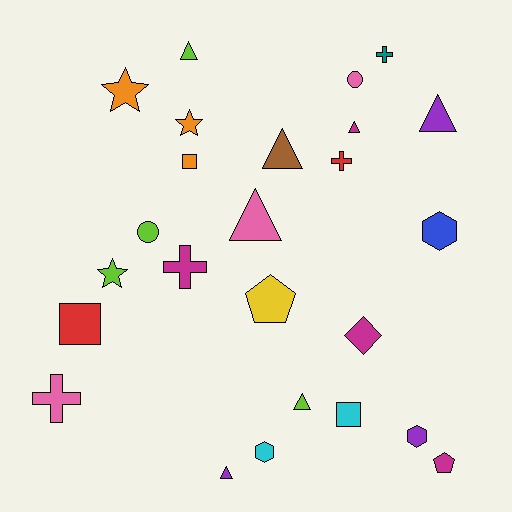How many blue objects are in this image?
There is 1 blue object.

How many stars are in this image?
There are 3 stars.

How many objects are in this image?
There are 25 objects.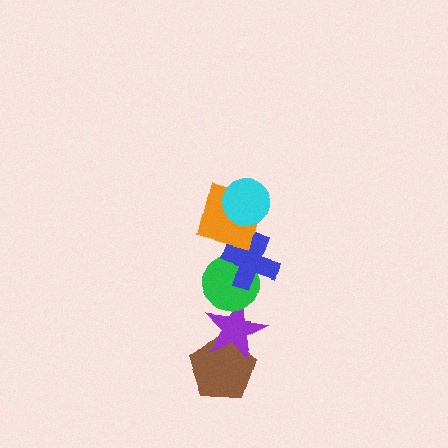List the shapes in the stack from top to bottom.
From top to bottom: the cyan circle, the orange square, the blue cross, the green circle, the purple star, the brown pentagon.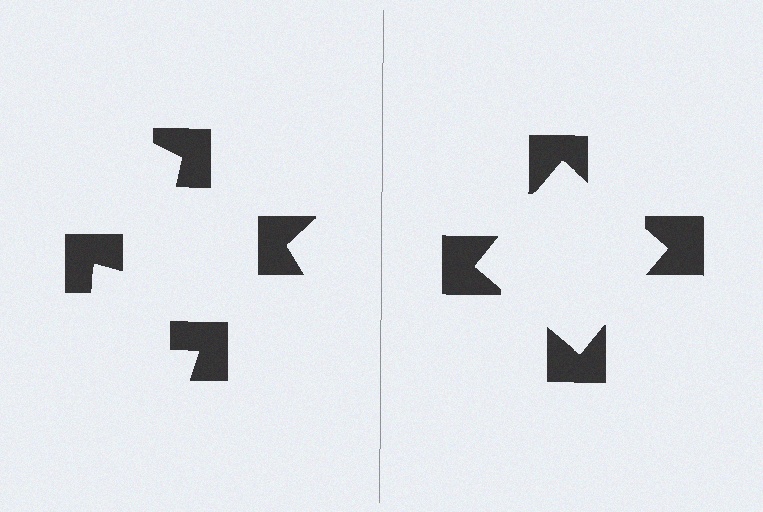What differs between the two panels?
The notched squares are positioned identically on both sides; only the wedge orientations differ. On the right they align to a square; on the left they are misaligned.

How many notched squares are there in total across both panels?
8 — 4 on each side.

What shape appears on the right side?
An illusory square.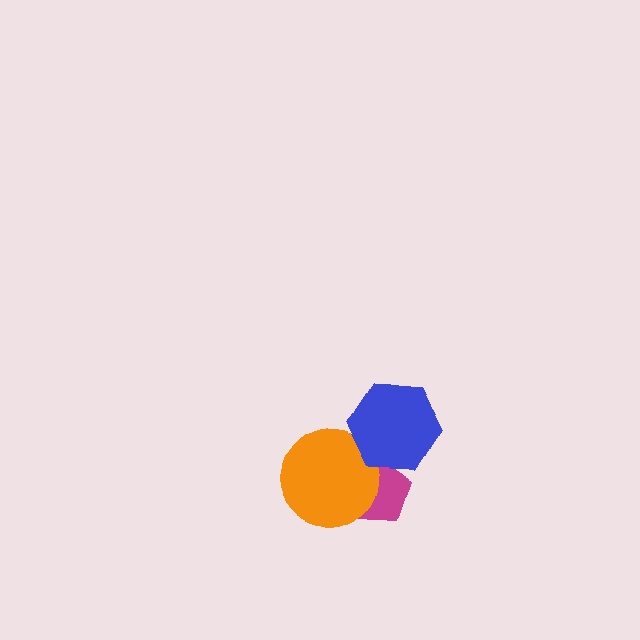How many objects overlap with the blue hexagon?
2 objects overlap with the blue hexagon.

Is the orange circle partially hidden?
Yes, it is partially covered by another shape.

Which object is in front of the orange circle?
The blue hexagon is in front of the orange circle.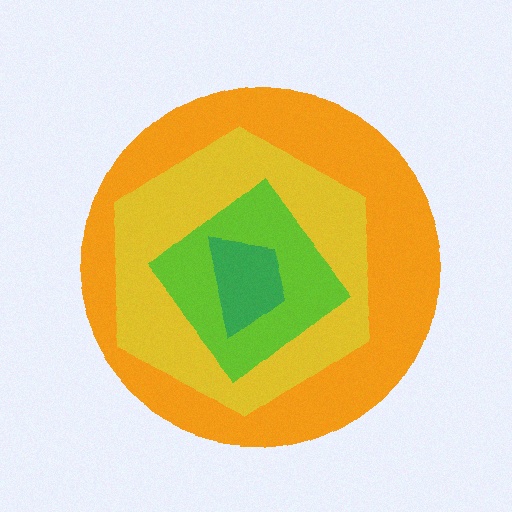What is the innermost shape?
The green trapezoid.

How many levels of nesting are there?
4.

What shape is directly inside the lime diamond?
The green trapezoid.